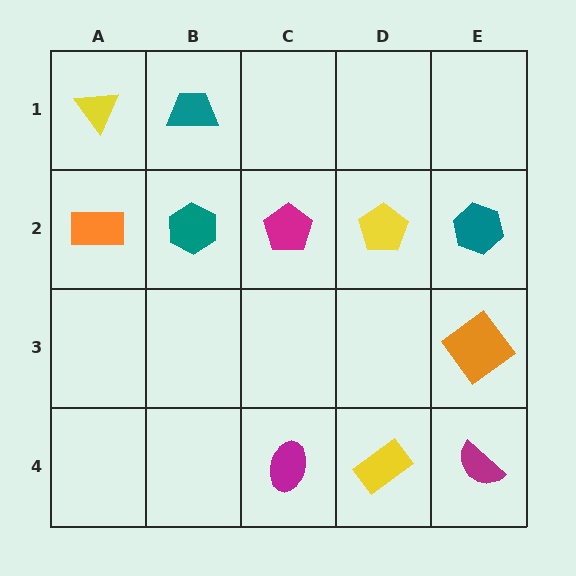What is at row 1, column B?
A teal trapezoid.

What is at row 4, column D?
A yellow rectangle.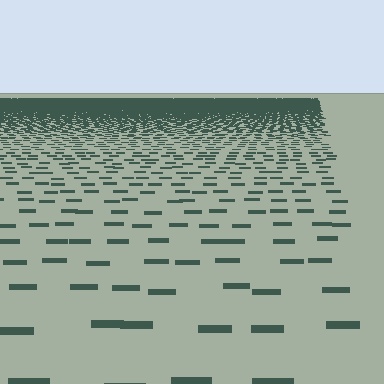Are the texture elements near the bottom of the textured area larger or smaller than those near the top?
Larger. Near the bottom, elements are closer to the viewer and appear at a bigger on-screen size.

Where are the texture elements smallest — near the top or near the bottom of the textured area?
Near the top.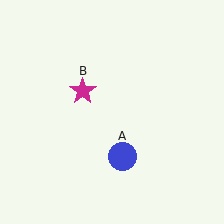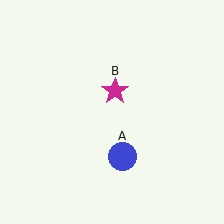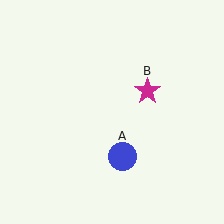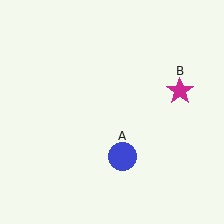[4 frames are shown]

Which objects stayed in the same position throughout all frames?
Blue circle (object A) remained stationary.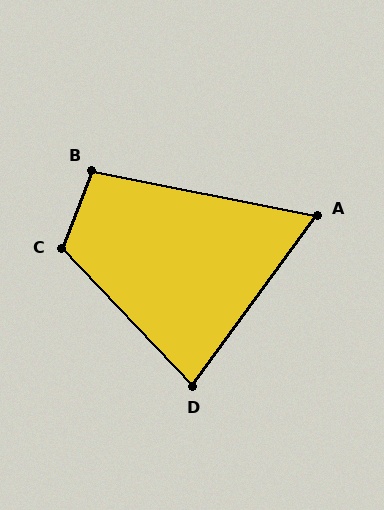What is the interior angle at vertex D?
Approximately 80 degrees (acute).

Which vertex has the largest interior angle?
C, at approximately 115 degrees.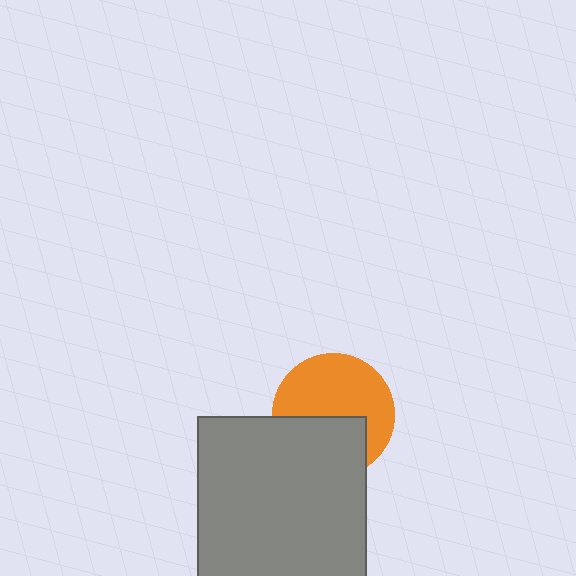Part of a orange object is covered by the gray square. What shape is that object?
It is a circle.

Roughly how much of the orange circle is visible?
About half of it is visible (roughly 59%).